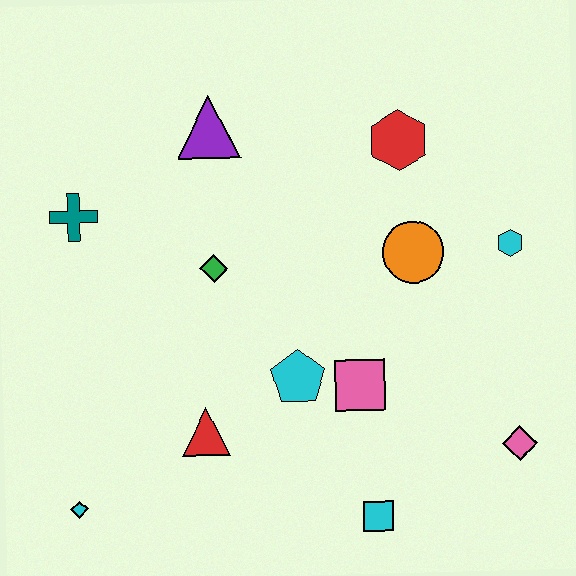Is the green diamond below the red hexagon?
Yes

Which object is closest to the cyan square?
The pink square is closest to the cyan square.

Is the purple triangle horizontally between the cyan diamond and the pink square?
Yes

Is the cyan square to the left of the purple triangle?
No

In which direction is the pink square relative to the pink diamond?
The pink square is to the left of the pink diamond.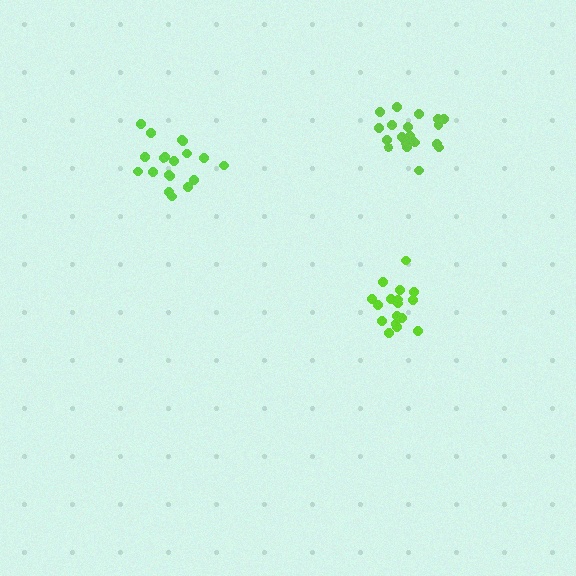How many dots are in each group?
Group 1: 18 dots, Group 2: 19 dots, Group 3: 20 dots (57 total).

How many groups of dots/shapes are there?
There are 3 groups.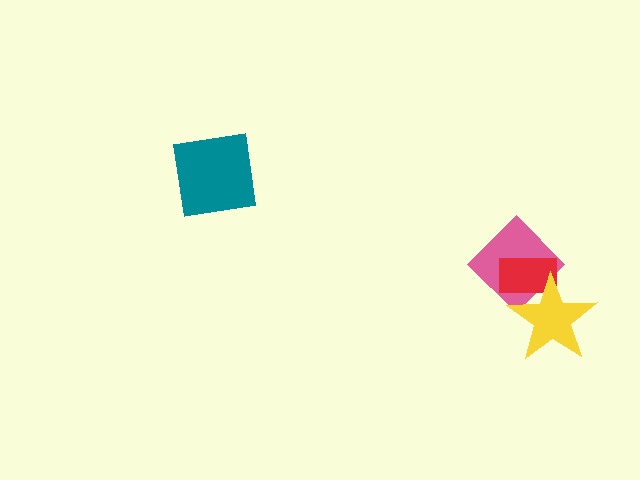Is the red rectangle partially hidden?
Yes, it is partially covered by another shape.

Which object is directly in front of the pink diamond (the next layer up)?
The red rectangle is directly in front of the pink diamond.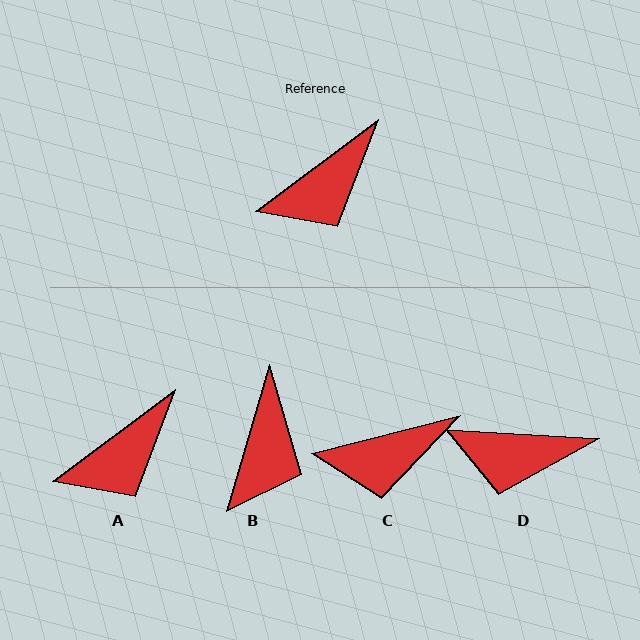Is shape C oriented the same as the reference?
No, it is off by about 23 degrees.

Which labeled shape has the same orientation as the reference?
A.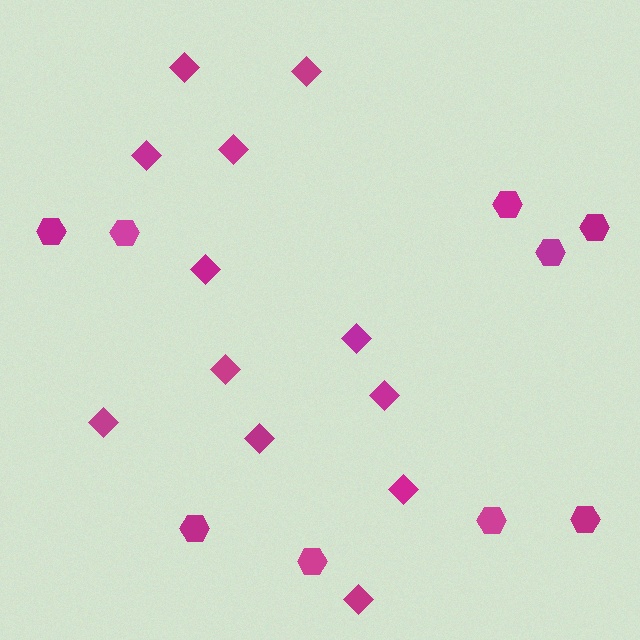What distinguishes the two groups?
There are 2 groups: one group of diamonds (12) and one group of hexagons (9).